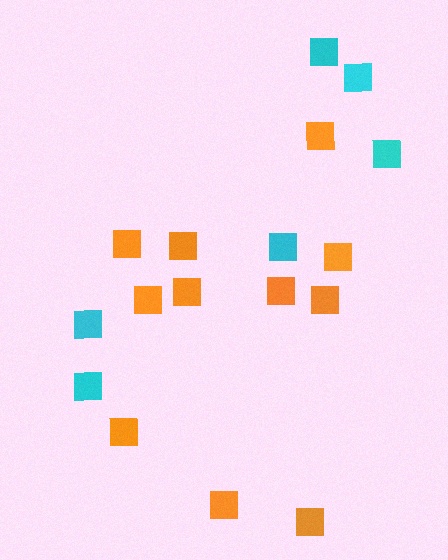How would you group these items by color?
There are 2 groups: one group of cyan squares (6) and one group of orange squares (11).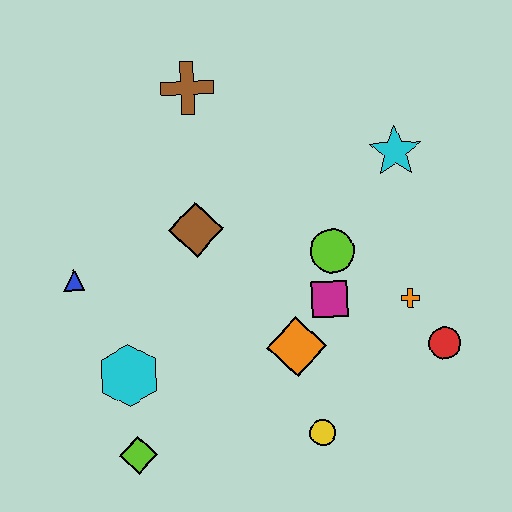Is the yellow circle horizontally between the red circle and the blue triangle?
Yes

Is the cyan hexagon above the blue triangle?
No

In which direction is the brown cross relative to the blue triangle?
The brown cross is above the blue triangle.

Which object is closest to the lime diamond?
The cyan hexagon is closest to the lime diamond.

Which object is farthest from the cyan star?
The lime diamond is farthest from the cyan star.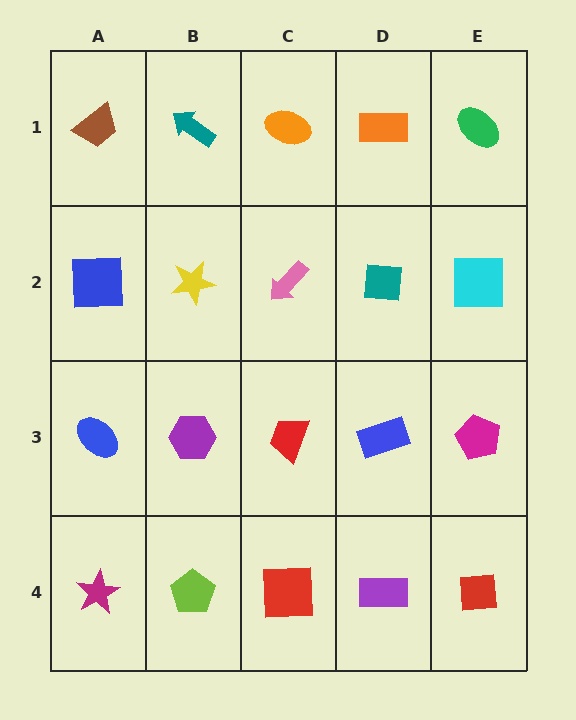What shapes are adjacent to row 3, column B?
A yellow star (row 2, column B), a lime pentagon (row 4, column B), a blue ellipse (row 3, column A), a red trapezoid (row 3, column C).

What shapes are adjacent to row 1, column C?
A pink arrow (row 2, column C), a teal arrow (row 1, column B), an orange rectangle (row 1, column D).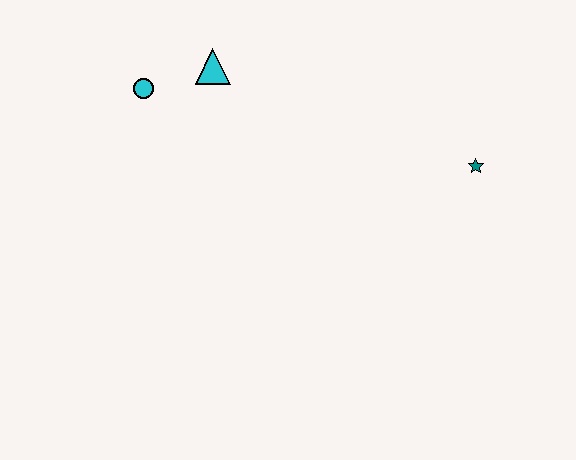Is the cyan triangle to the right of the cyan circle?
Yes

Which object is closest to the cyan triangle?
The cyan circle is closest to the cyan triangle.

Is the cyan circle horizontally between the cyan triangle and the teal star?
No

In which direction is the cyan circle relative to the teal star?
The cyan circle is to the left of the teal star.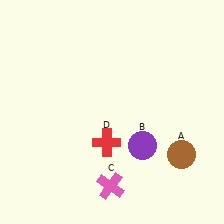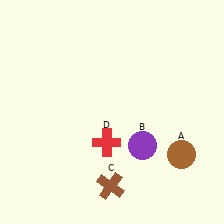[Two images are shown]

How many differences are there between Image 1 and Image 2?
There is 1 difference between the two images.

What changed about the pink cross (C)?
In Image 1, C is pink. In Image 2, it changed to brown.